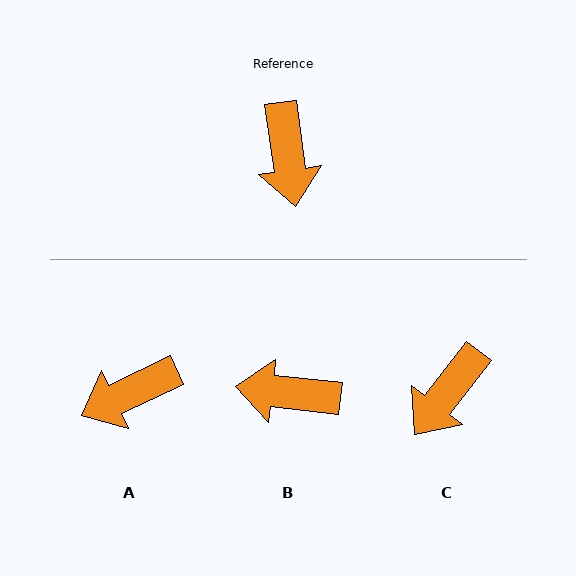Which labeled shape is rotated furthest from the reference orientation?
B, about 105 degrees away.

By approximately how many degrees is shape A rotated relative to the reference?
Approximately 73 degrees clockwise.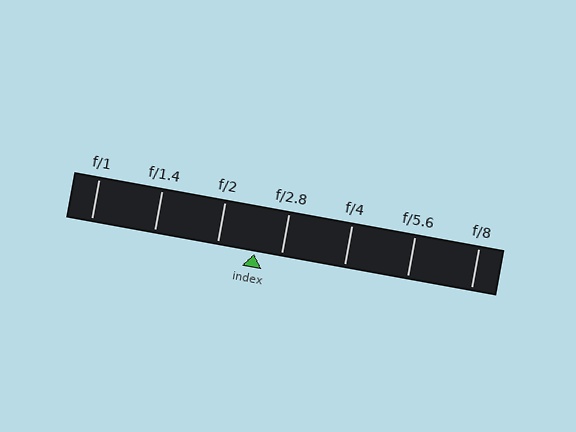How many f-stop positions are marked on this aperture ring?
There are 7 f-stop positions marked.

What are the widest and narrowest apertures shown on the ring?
The widest aperture shown is f/1 and the narrowest is f/8.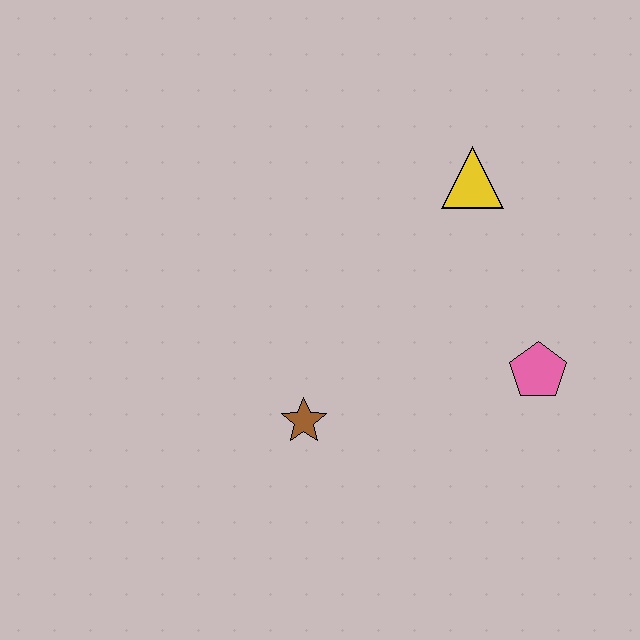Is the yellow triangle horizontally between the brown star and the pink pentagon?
Yes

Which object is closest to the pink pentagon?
The yellow triangle is closest to the pink pentagon.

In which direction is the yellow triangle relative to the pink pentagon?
The yellow triangle is above the pink pentagon.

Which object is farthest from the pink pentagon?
The brown star is farthest from the pink pentagon.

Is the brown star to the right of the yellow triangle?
No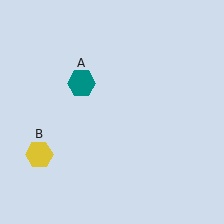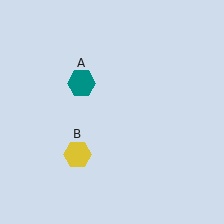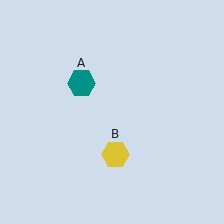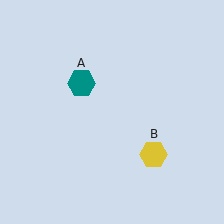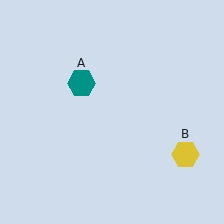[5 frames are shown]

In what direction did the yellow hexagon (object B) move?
The yellow hexagon (object B) moved right.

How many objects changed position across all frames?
1 object changed position: yellow hexagon (object B).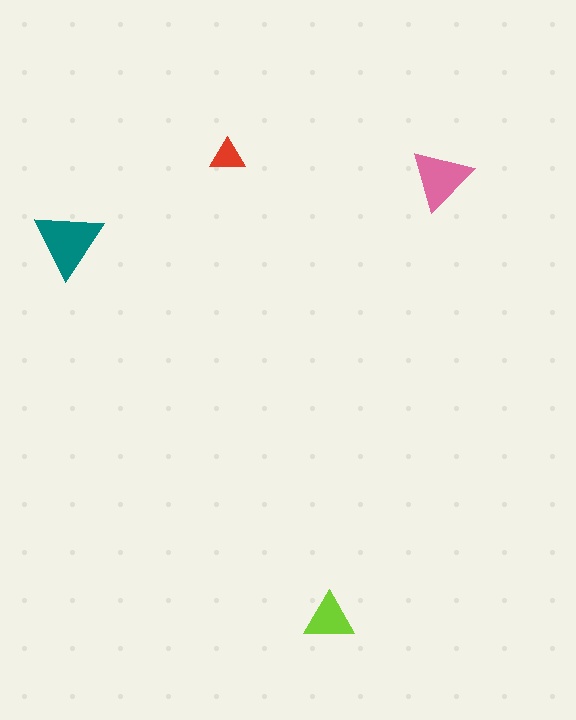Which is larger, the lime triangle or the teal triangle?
The teal one.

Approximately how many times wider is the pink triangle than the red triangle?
About 2 times wider.